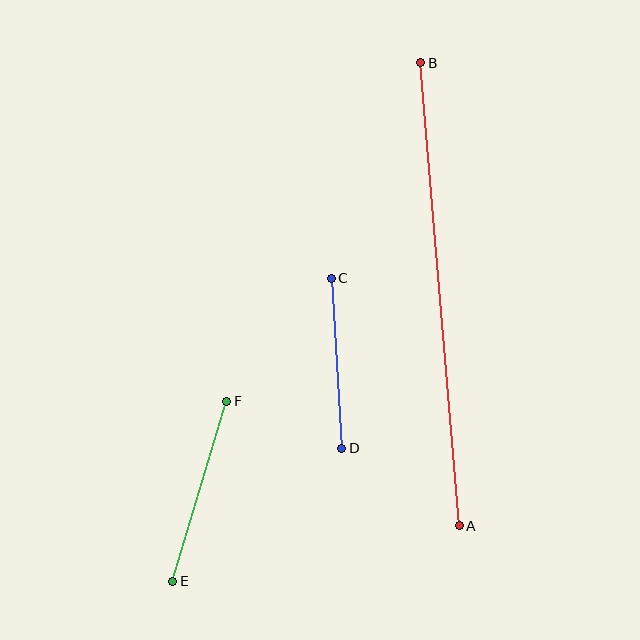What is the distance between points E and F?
The distance is approximately 188 pixels.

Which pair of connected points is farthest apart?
Points A and B are farthest apart.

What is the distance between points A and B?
The distance is approximately 465 pixels.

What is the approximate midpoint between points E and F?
The midpoint is at approximately (200, 491) pixels.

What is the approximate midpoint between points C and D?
The midpoint is at approximately (337, 363) pixels.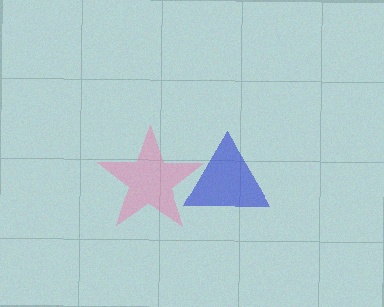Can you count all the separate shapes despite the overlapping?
Yes, there are 2 separate shapes.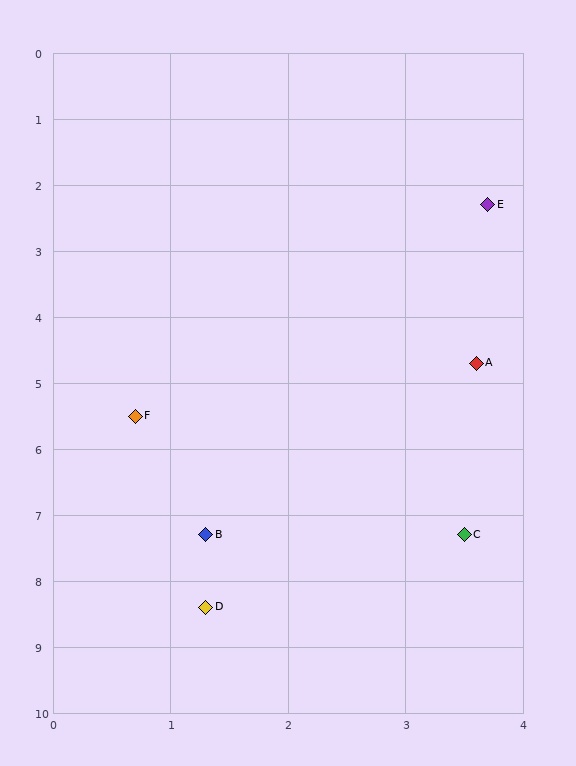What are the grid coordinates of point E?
Point E is at approximately (3.7, 2.3).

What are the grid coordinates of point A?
Point A is at approximately (3.6, 4.7).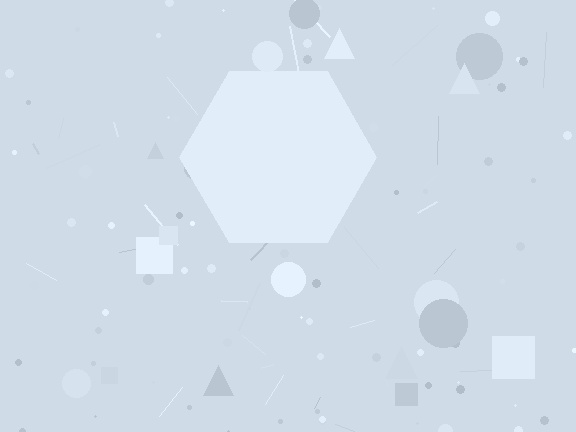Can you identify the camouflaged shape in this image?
The camouflaged shape is a hexagon.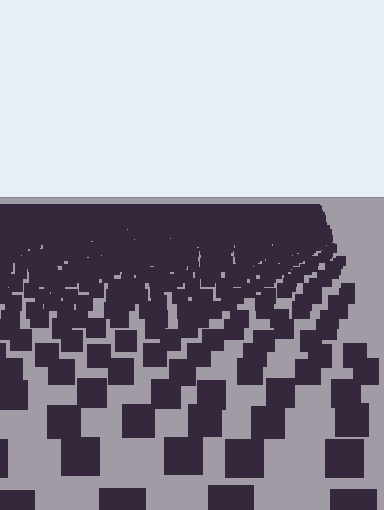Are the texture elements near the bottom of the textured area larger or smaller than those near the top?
Larger. Near the bottom, elements are closer to the viewer and appear at a bigger on-screen size.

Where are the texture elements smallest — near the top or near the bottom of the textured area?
Near the top.